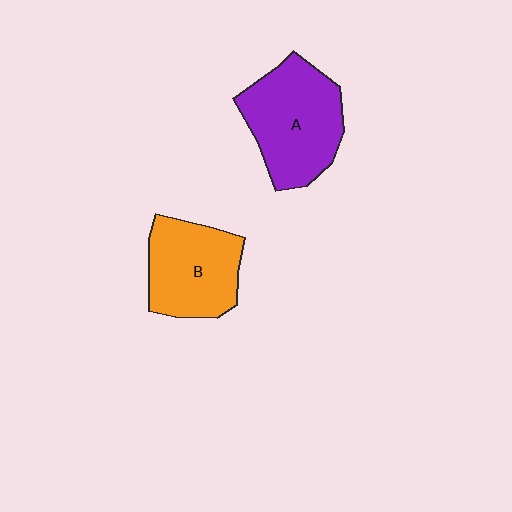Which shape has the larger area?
Shape A (purple).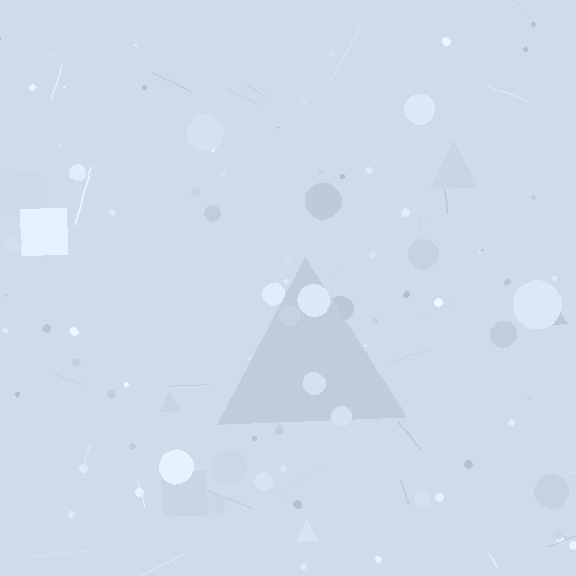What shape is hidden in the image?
A triangle is hidden in the image.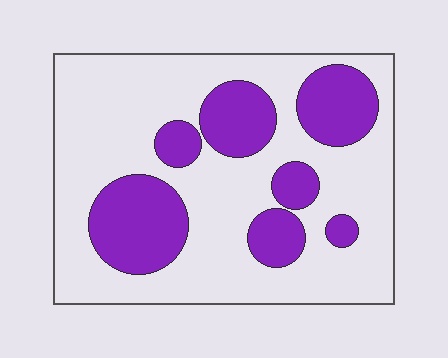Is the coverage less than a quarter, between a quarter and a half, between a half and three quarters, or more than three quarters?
Between a quarter and a half.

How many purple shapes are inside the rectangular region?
7.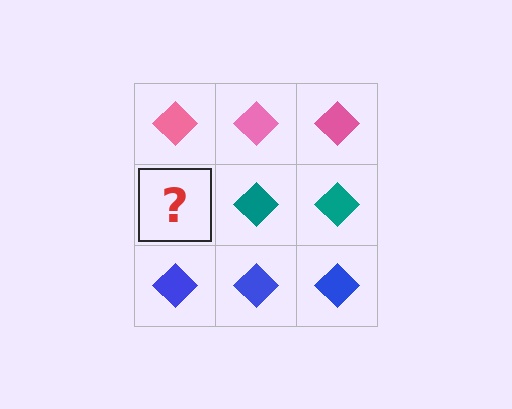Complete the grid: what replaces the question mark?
The question mark should be replaced with a teal diamond.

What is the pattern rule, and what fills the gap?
The rule is that each row has a consistent color. The gap should be filled with a teal diamond.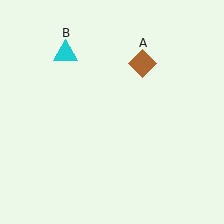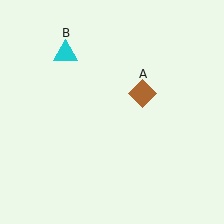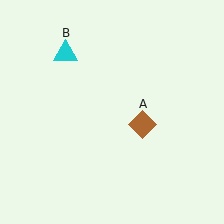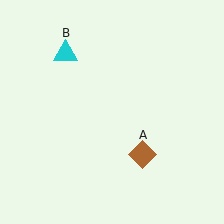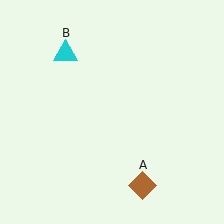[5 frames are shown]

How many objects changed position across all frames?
1 object changed position: brown diamond (object A).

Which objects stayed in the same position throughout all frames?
Cyan triangle (object B) remained stationary.